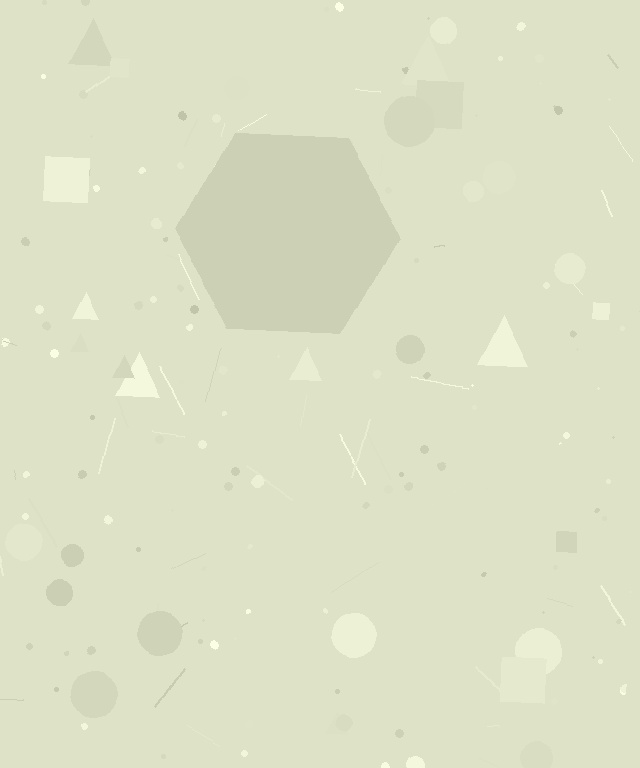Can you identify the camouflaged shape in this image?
The camouflaged shape is a hexagon.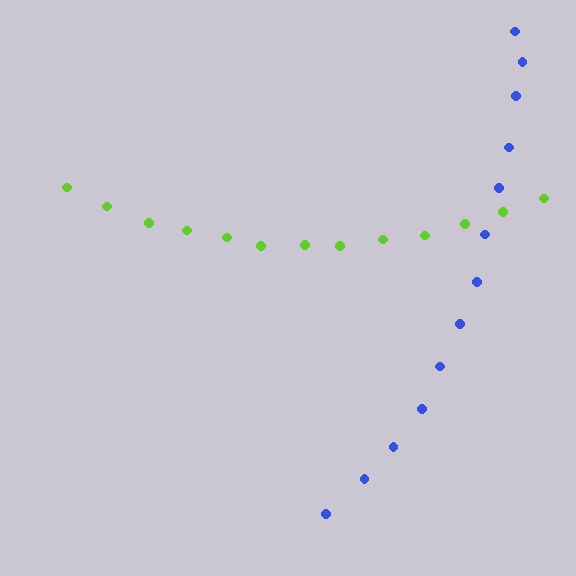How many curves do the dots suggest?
There are 2 distinct paths.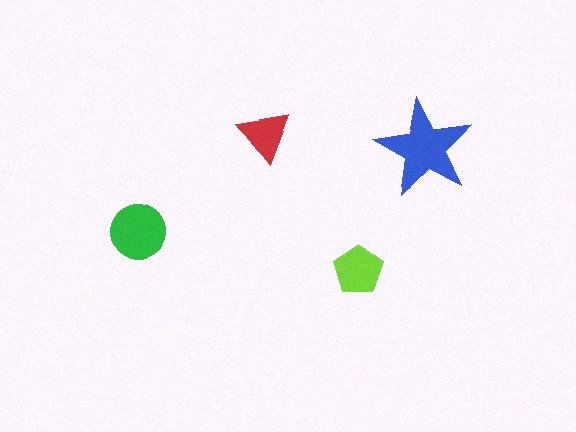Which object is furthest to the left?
The green circle is leftmost.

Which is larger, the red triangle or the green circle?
The green circle.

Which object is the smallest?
The red triangle.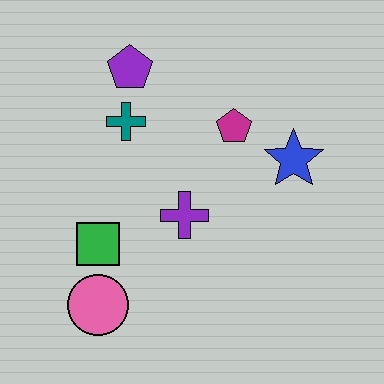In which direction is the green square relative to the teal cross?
The green square is below the teal cross.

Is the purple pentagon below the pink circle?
No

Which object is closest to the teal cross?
The purple pentagon is closest to the teal cross.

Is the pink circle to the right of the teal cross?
No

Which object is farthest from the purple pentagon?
The pink circle is farthest from the purple pentagon.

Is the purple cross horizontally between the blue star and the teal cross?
Yes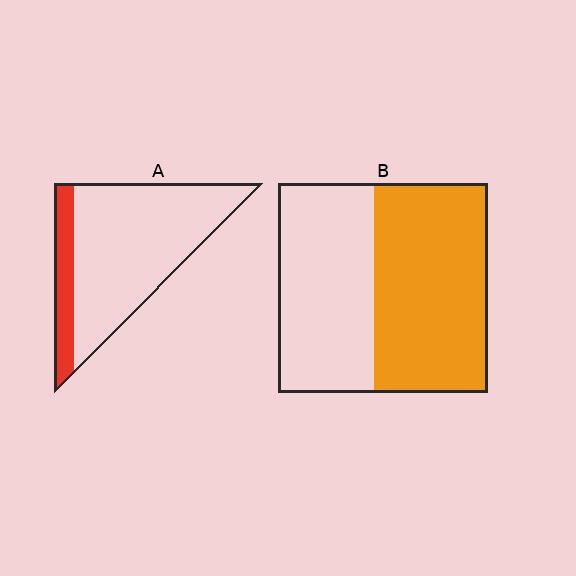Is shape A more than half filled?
No.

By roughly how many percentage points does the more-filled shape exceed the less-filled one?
By roughly 35 percentage points (B over A).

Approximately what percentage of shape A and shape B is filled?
A is approximately 20% and B is approximately 55%.